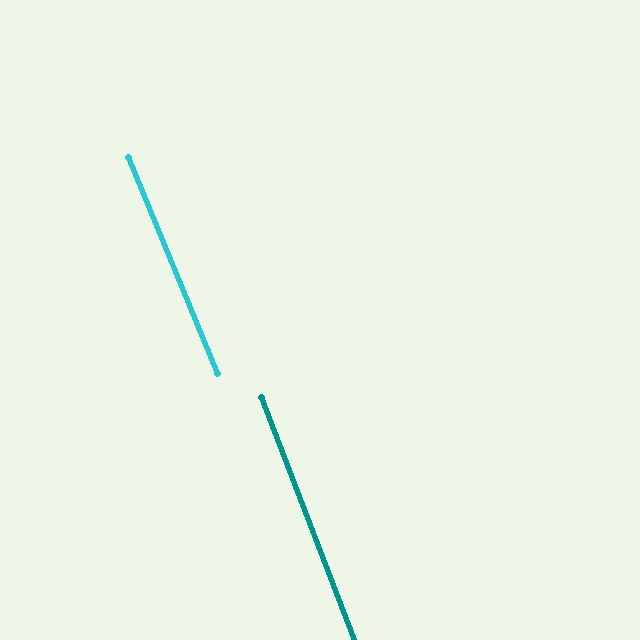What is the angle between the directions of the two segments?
Approximately 2 degrees.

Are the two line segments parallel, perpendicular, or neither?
Parallel — their directions differ by only 1.5°.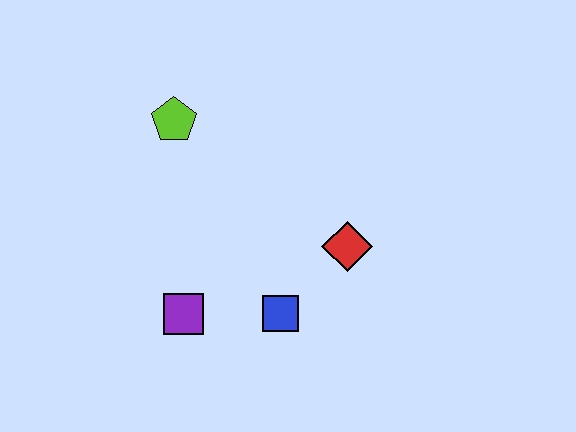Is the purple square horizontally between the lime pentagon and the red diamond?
Yes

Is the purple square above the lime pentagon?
No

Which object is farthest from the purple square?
The lime pentagon is farthest from the purple square.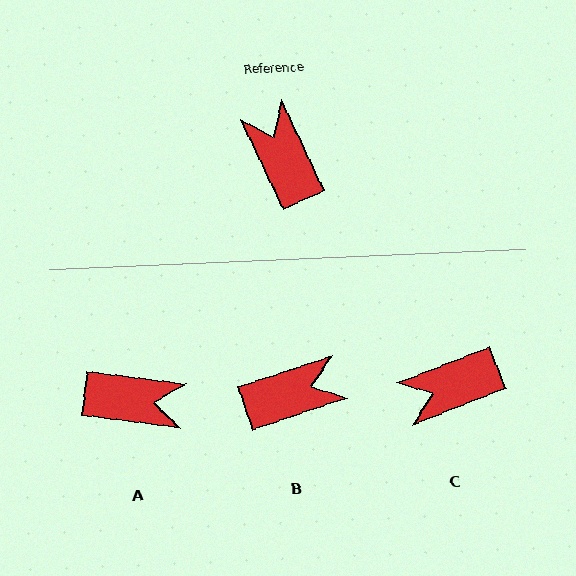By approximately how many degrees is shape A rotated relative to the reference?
Approximately 123 degrees clockwise.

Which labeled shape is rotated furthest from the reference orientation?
A, about 123 degrees away.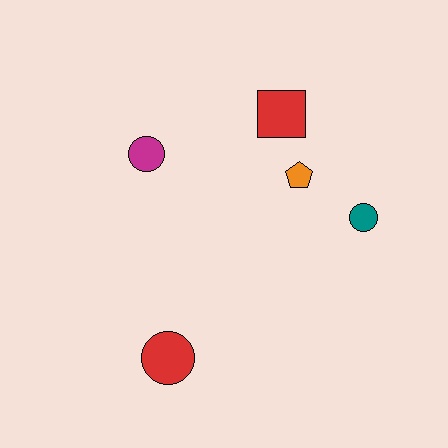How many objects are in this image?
There are 5 objects.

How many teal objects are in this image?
There is 1 teal object.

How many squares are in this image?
There is 1 square.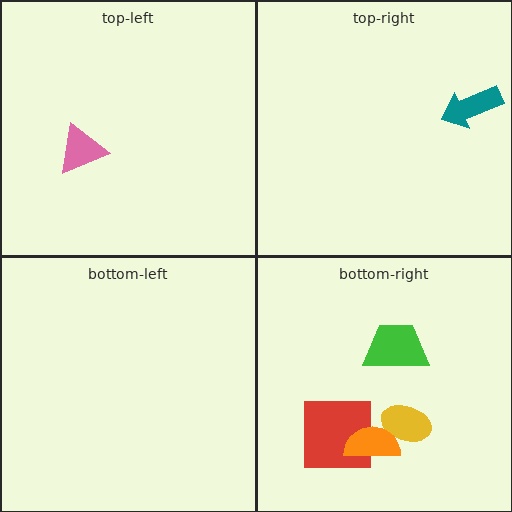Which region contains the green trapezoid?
The bottom-right region.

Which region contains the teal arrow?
The top-right region.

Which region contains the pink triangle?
The top-left region.